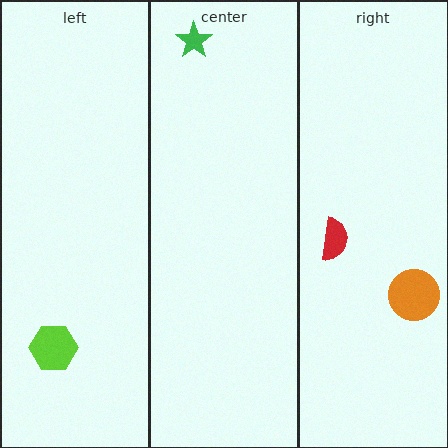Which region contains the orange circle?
The right region.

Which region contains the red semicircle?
The right region.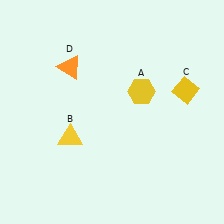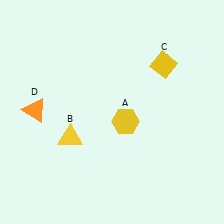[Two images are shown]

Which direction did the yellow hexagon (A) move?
The yellow hexagon (A) moved down.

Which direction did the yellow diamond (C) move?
The yellow diamond (C) moved up.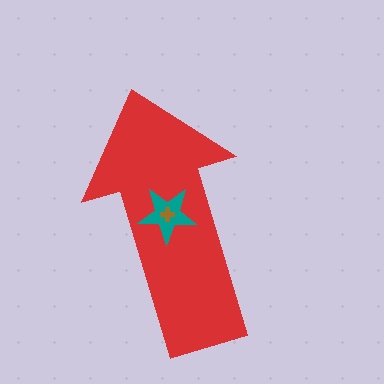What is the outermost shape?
The red arrow.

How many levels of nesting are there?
3.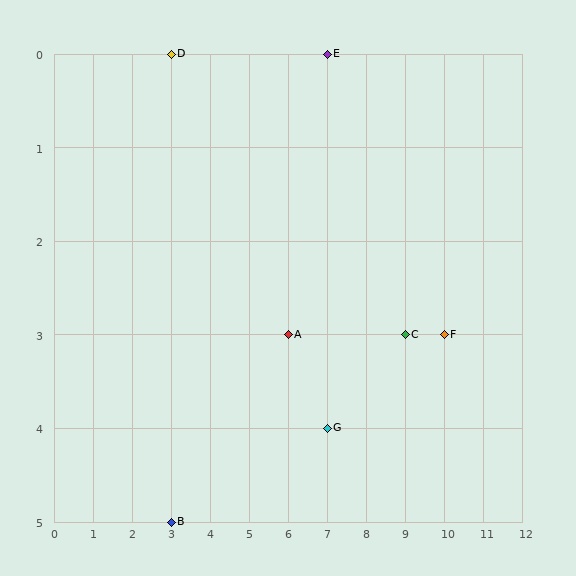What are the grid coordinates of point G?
Point G is at grid coordinates (7, 4).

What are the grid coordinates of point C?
Point C is at grid coordinates (9, 3).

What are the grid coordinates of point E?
Point E is at grid coordinates (7, 0).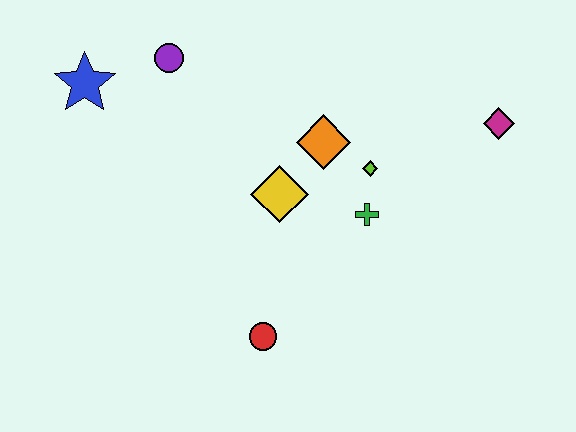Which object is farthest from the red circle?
The magenta diamond is farthest from the red circle.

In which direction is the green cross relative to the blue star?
The green cross is to the right of the blue star.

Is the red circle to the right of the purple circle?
Yes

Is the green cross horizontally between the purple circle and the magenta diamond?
Yes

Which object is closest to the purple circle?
The blue star is closest to the purple circle.